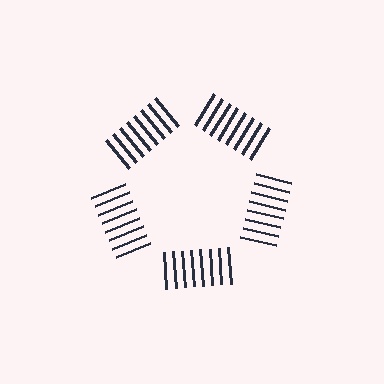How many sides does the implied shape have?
5 sides — the line-ends trace a pentagon.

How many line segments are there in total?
40 — 8 along each of the 5 edges.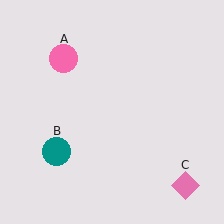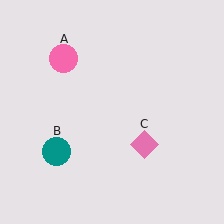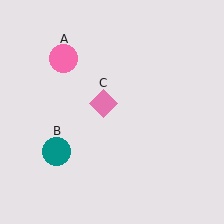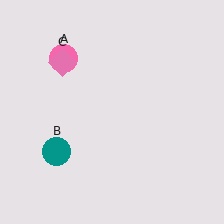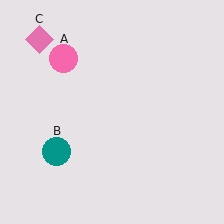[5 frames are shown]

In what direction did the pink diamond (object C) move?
The pink diamond (object C) moved up and to the left.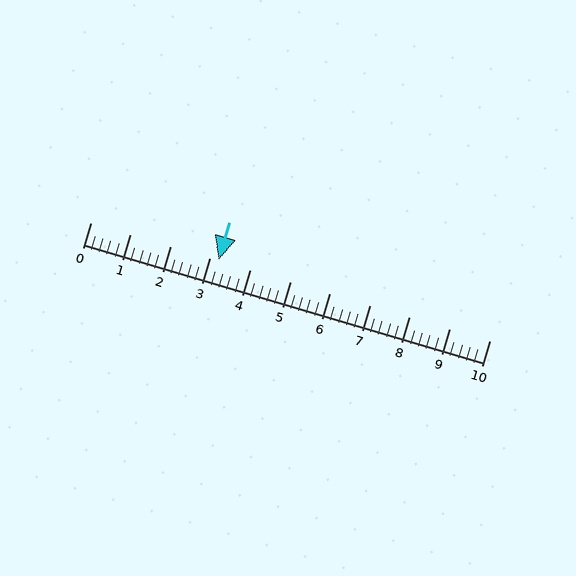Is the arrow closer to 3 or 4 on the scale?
The arrow is closer to 3.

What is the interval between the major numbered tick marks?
The major tick marks are spaced 1 units apart.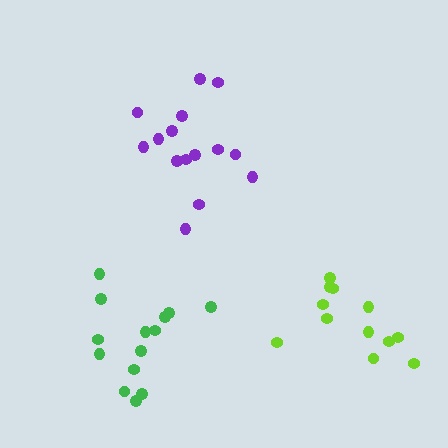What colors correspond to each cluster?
The clusters are colored: purple, lime, green.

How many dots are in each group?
Group 1: 15 dots, Group 2: 12 dots, Group 3: 14 dots (41 total).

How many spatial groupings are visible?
There are 3 spatial groupings.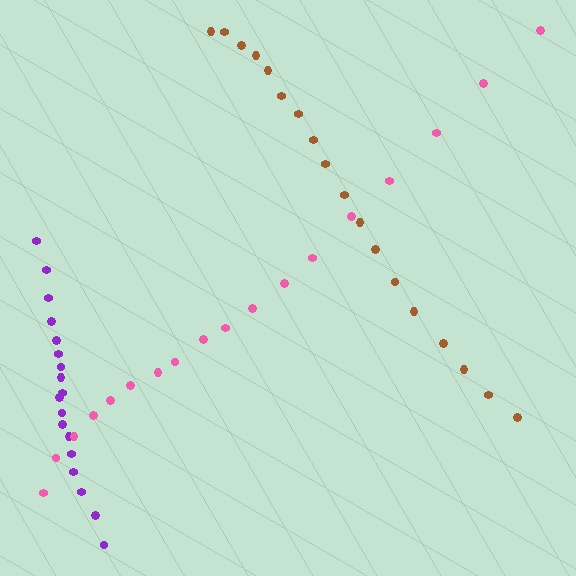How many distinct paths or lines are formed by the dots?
There are 3 distinct paths.